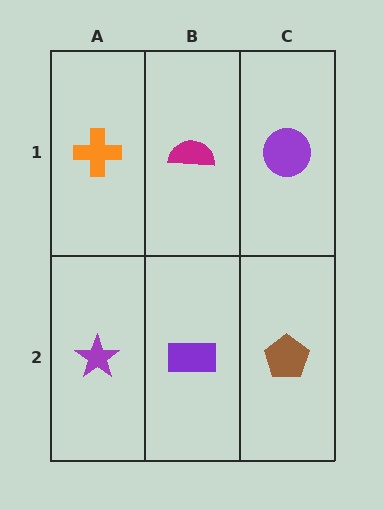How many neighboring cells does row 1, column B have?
3.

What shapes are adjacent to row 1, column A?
A purple star (row 2, column A), a magenta semicircle (row 1, column B).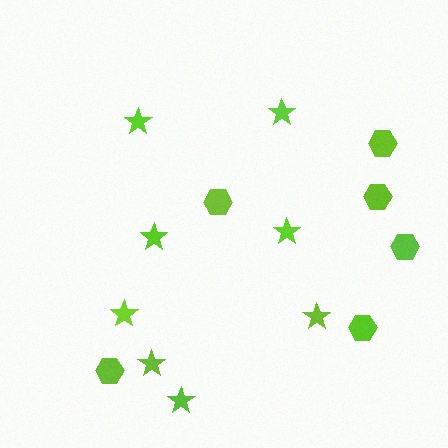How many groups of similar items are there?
There are 2 groups: one group of stars (8) and one group of hexagons (6).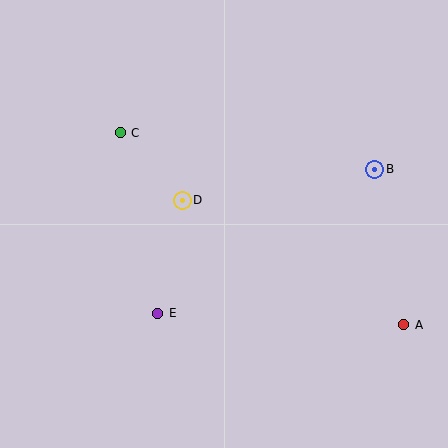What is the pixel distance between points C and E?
The distance between C and E is 184 pixels.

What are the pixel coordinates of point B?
Point B is at (375, 169).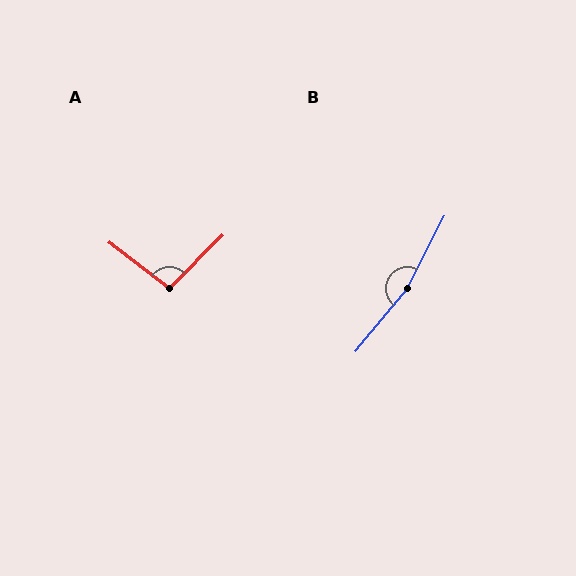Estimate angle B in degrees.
Approximately 167 degrees.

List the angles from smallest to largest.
A (97°), B (167°).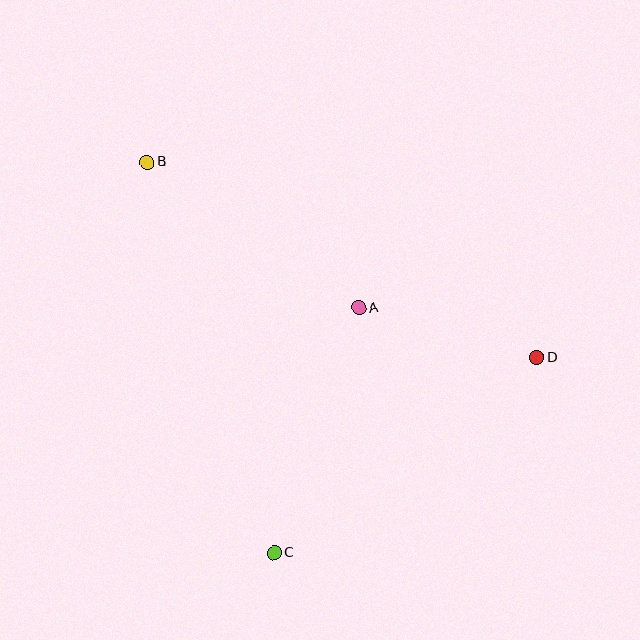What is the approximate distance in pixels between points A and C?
The distance between A and C is approximately 259 pixels.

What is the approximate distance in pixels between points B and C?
The distance between B and C is approximately 411 pixels.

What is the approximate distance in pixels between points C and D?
The distance between C and D is approximately 327 pixels.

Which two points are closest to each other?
Points A and D are closest to each other.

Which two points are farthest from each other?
Points B and D are farthest from each other.